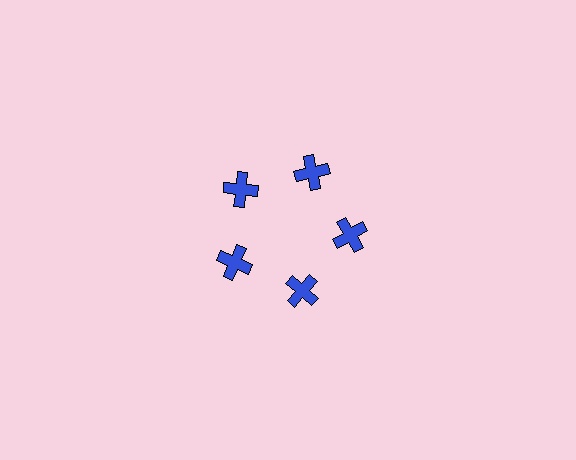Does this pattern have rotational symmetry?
Yes, this pattern has 5-fold rotational symmetry. It looks the same after rotating 72 degrees around the center.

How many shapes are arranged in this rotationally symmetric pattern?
There are 5 shapes, arranged in 5 groups of 1.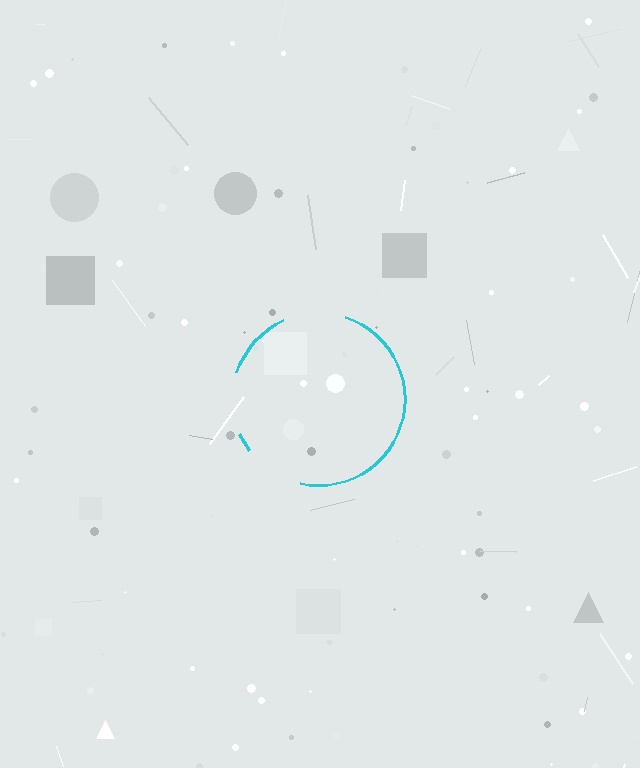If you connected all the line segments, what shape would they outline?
They would outline a circle.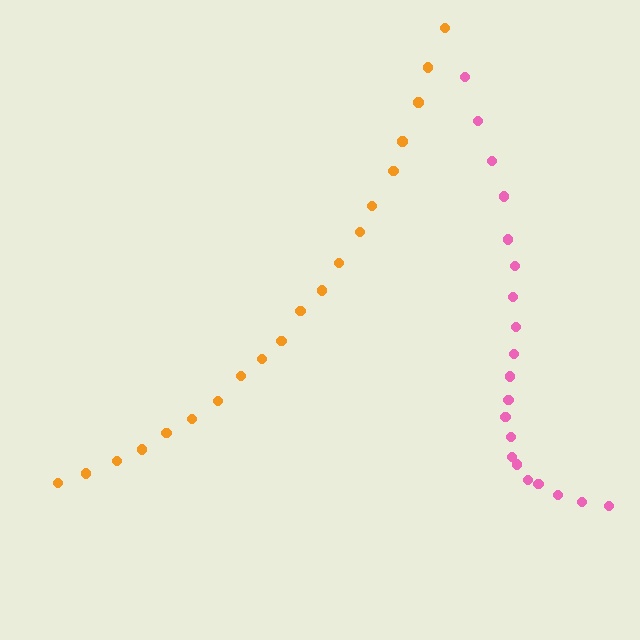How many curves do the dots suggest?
There are 2 distinct paths.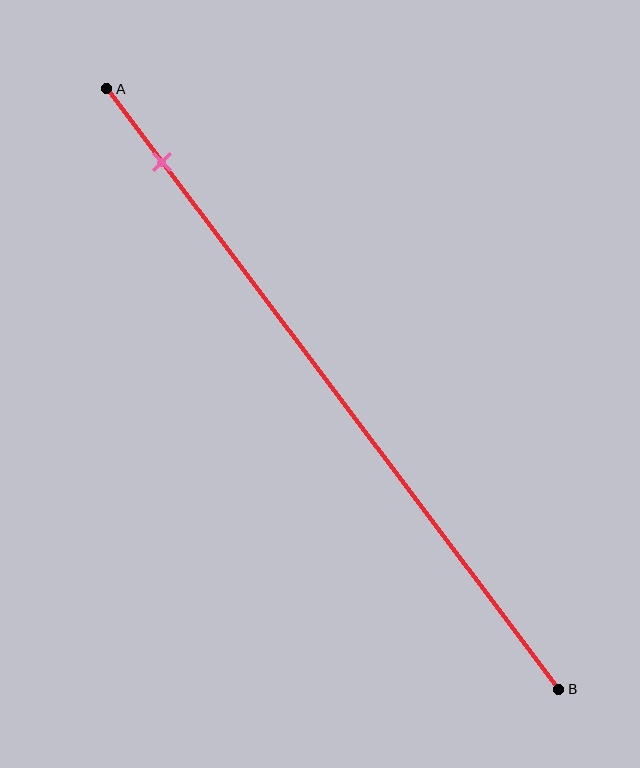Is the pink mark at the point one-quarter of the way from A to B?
No, the mark is at about 10% from A, not at the 25% one-quarter point.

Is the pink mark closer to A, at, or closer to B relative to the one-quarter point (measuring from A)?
The pink mark is closer to point A than the one-quarter point of segment AB.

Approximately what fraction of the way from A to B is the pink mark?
The pink mark is approximately 10% of the way from A to B.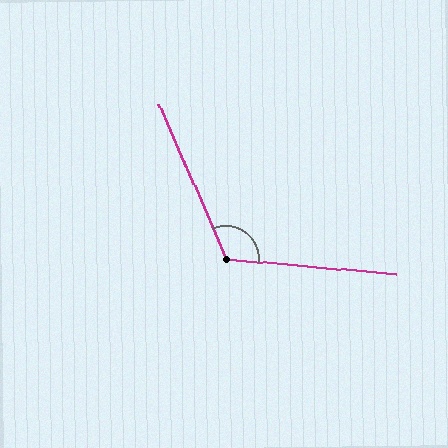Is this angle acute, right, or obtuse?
It is obtuse.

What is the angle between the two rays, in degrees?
Approximately 119 degrees.